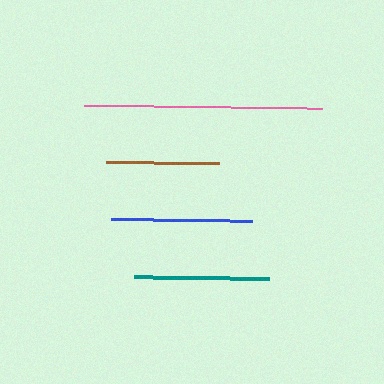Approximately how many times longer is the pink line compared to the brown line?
The pink line is approximately 2.1 times the length of the brown line.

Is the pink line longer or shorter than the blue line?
The pink line is longer than the blue line.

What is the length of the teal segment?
The teal segment is approximately 135 pixels long.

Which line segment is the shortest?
The brown line is the shortest at approximately 114 pixels.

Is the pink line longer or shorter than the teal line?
The pink line is longer than the teal line.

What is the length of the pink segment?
The pink segment is approximately 238 pixels long.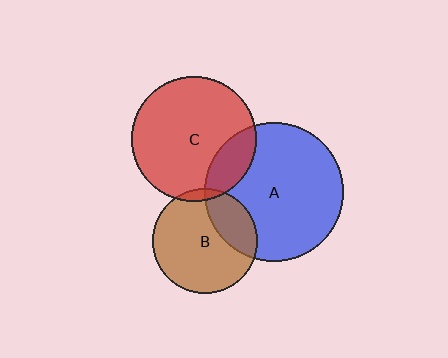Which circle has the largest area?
Circle A (blue).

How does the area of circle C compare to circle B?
Approximately 1.4 times.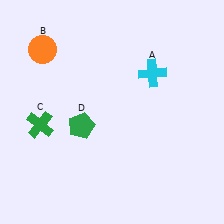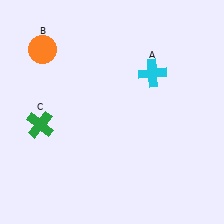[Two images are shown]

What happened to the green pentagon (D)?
The green pentagon (D) was removed in Image 2. It was in the bottom-left area of Image 1.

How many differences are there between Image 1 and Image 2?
There is 1 difference between the two images.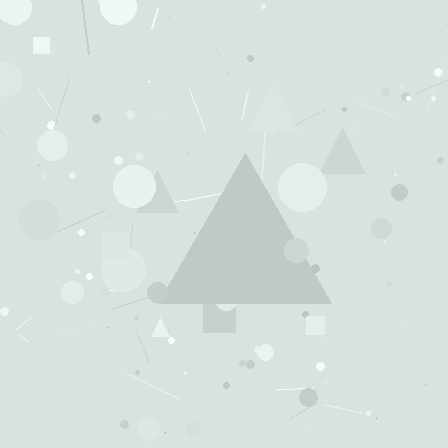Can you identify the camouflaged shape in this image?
The camouflaged shape is a triangle.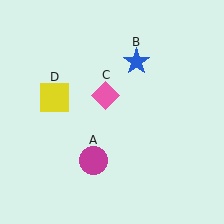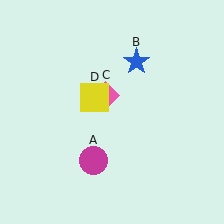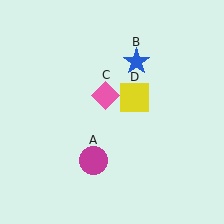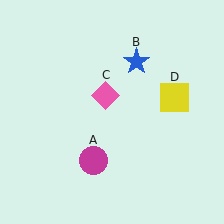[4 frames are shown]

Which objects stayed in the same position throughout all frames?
Magenta circle (object A) and blue star (object B) and pink diamond (object C) remained stationary.